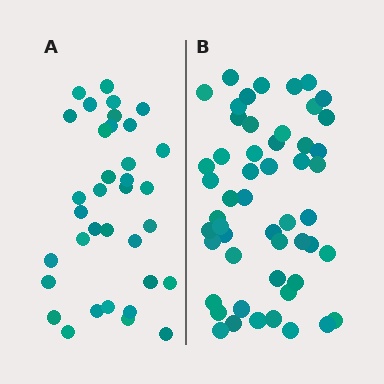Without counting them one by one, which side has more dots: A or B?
Region B (the right region) has more dots.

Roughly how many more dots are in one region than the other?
Region B has approximately 15 more dots than region A.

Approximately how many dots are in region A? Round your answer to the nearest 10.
About 40 dots. (The exact count is 35, which rounds to 40.)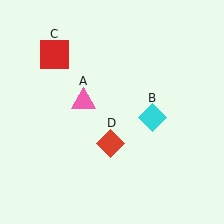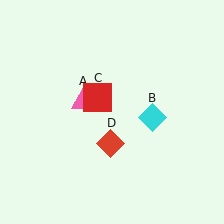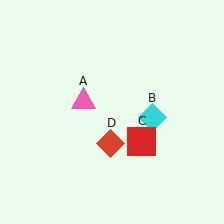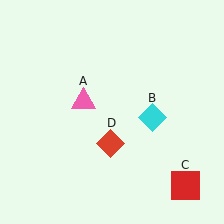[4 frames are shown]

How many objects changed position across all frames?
1 object changed position: red square (object C).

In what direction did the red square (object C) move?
The red square (object C) moved down and to the right.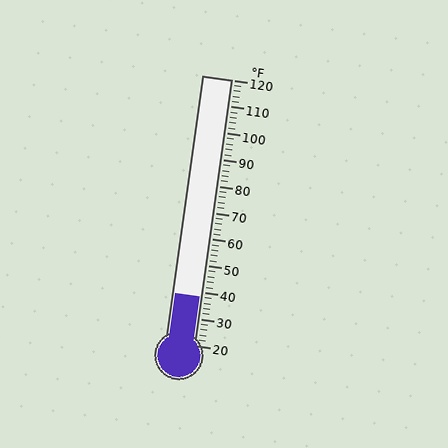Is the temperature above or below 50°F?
The temperature is below 50°F.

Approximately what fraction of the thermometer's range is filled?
The thermometer is filled to approximately 20% of its range.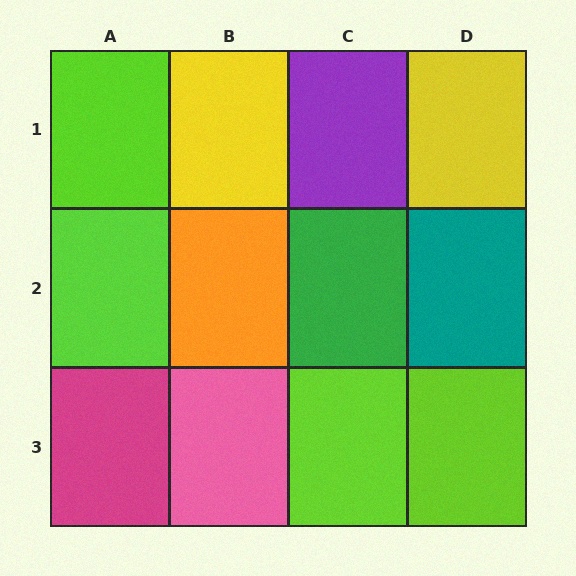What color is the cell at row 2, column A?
Lime.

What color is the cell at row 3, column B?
Pink.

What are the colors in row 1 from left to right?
Lime, yellow, purple, yellow.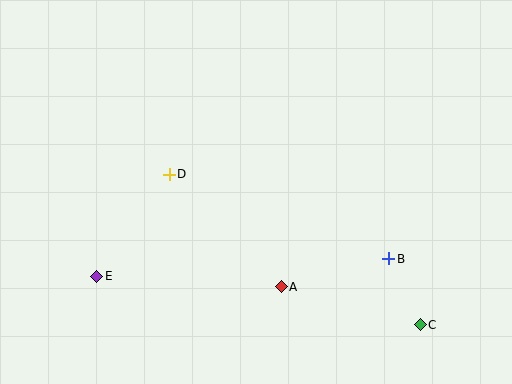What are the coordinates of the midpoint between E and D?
The midpoint between E and D is at (133, 225).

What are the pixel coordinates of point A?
Point A is at (281, 287).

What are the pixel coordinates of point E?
Point E is at (97, 276).